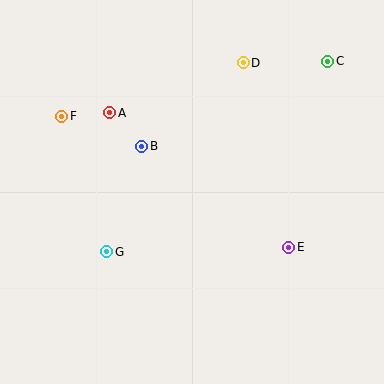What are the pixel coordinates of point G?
Point G is at (107, 252).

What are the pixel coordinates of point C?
Point C is at (328, 61).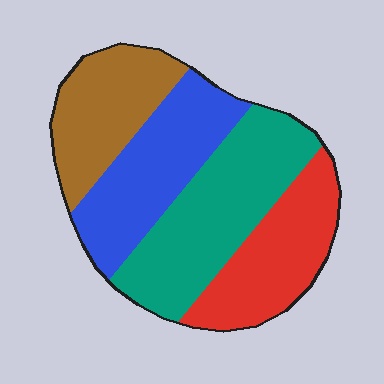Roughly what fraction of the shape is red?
Red covers roughly 25% of the shape.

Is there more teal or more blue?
Teal.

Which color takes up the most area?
Teal, at roughly 30%.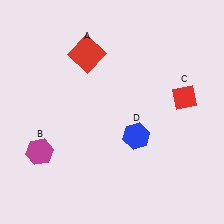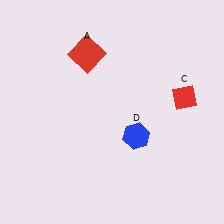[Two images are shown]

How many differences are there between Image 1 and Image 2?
There is 1 difference between the two images.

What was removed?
The magenta hexagon (B) was removed in Image 2.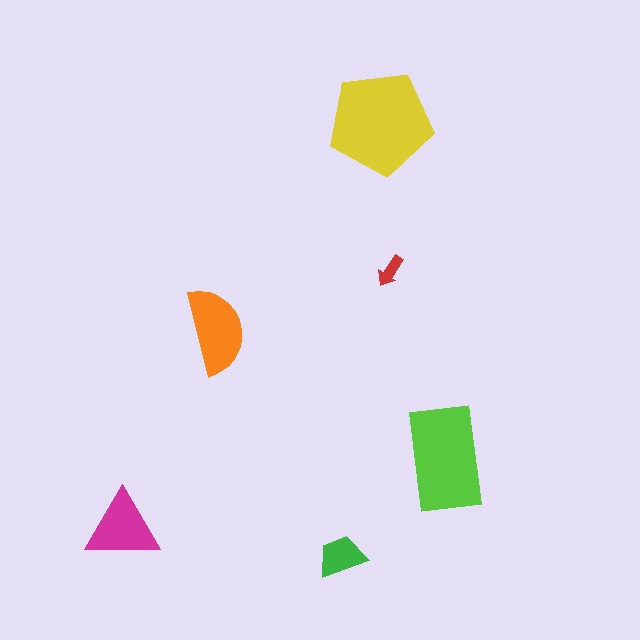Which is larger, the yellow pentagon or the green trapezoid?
The yellow pentagon.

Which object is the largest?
The yellow pentagon.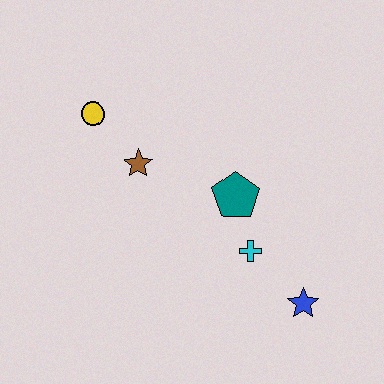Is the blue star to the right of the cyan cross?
Yes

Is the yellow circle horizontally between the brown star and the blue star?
No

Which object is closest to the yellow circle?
The brown star is closest to the yellow circle.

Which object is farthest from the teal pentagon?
The yellow circle is farthest from the teal pentagon.